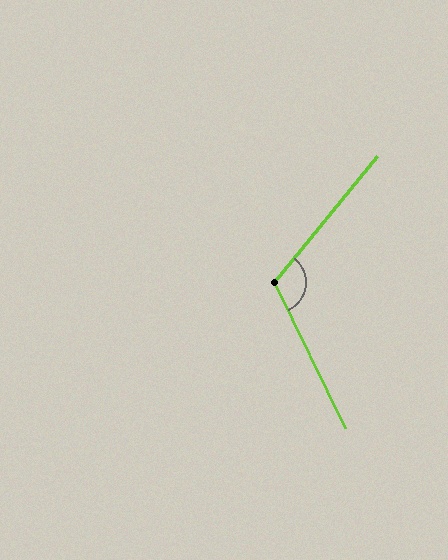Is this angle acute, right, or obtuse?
It is obtuse.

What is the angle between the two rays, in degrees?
Approximately 115 degrees.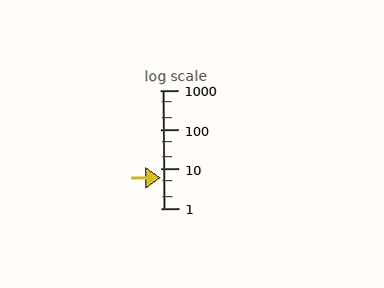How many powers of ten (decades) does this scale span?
The scale spans 3 decades, from 1 to 1000.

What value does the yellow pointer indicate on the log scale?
The pointer indicates approximately 5.8.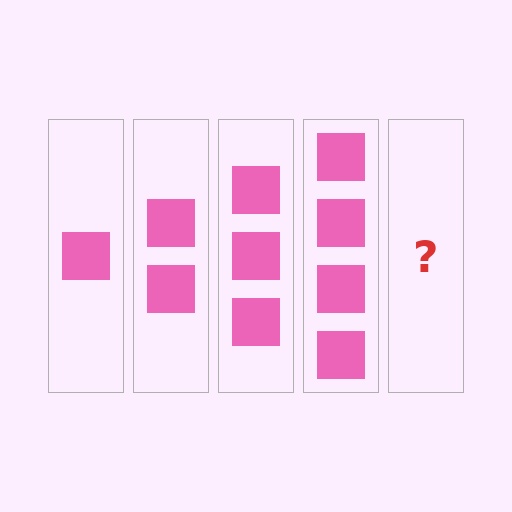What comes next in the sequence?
The next element should be 5 squares.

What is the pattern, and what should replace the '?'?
The pattern is that each step adds one more square. The '?' should be 5 squares.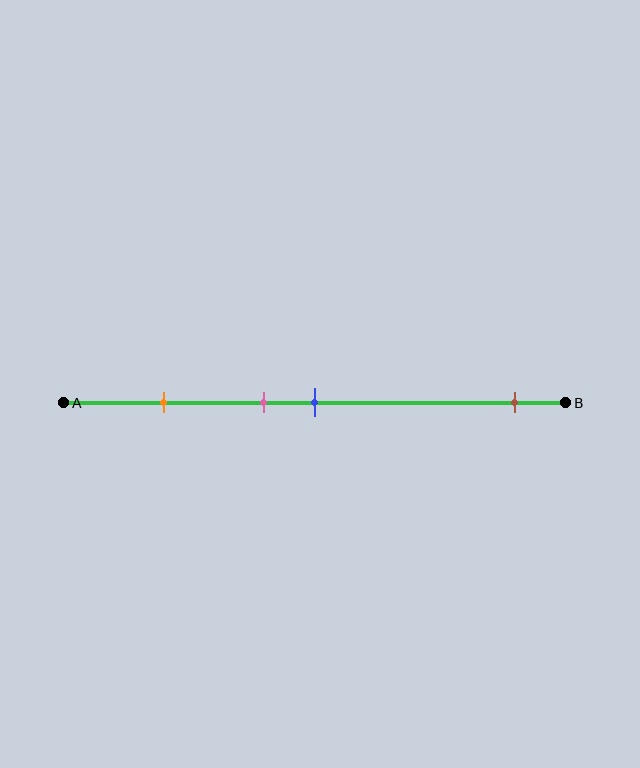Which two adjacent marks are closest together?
The pink and blue marks are the closest adjacent pair.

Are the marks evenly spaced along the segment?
No, the marks are not evenly spaced.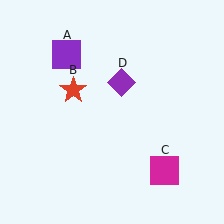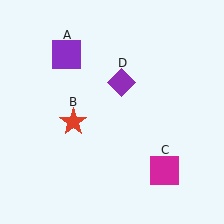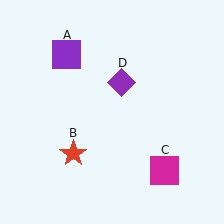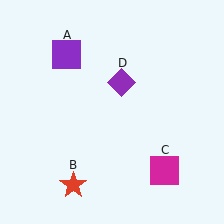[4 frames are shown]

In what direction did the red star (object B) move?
The red star (object B) moved down.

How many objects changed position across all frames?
1 object changed position: red star (object B).